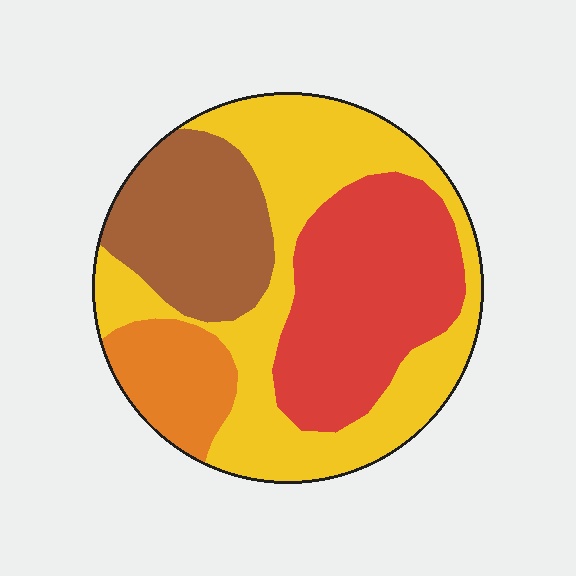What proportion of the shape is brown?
Brown covers around 20% of the shape.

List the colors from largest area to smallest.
From largest to smallest: yellow, red, brown, orange.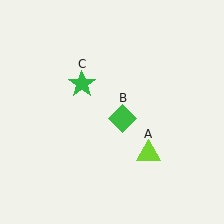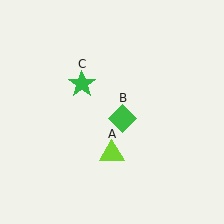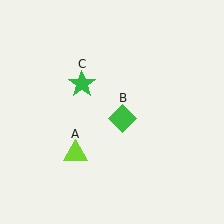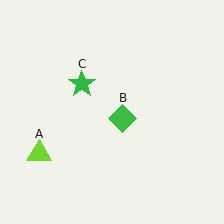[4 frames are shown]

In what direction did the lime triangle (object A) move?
The lime triangle (object A) moved left.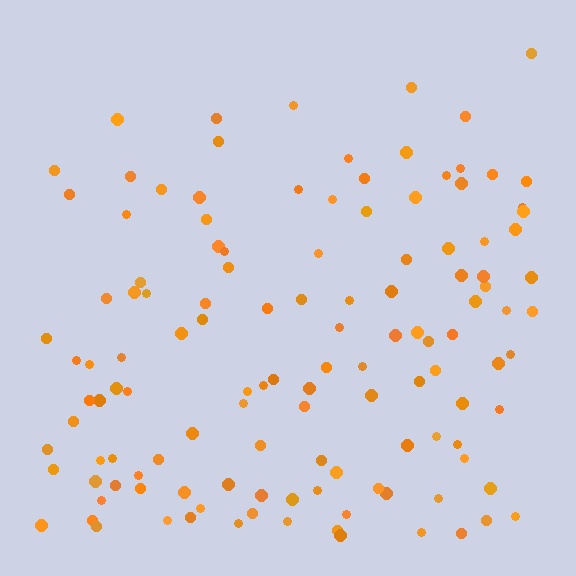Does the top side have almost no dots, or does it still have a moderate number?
Still a moderate number, just noticeably fewer than the bottom.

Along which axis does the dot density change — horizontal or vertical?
Vertical.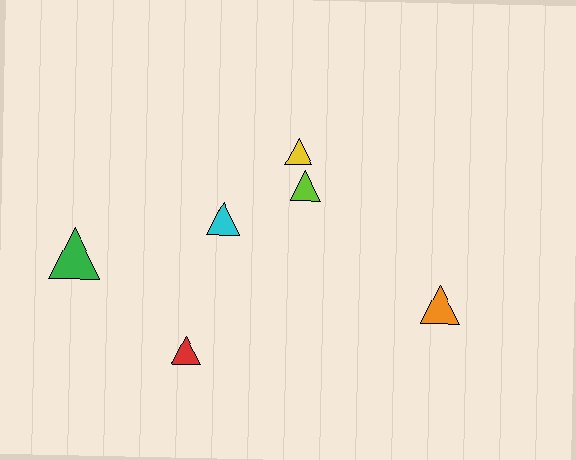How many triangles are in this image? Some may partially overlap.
There are 6 triangles.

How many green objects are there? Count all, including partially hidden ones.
There is 1 green object.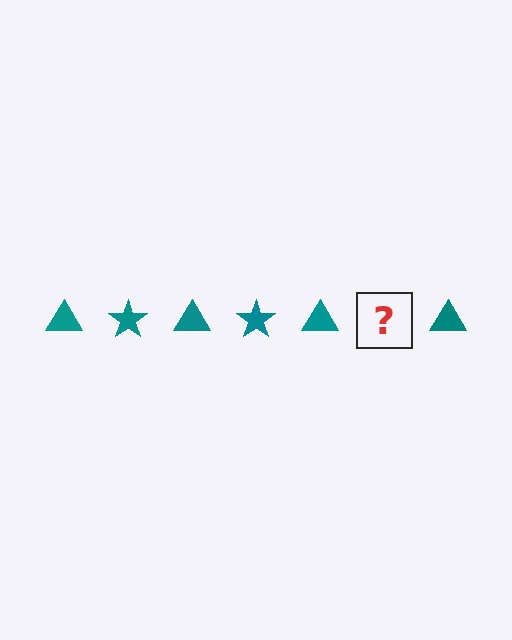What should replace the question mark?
The question mark should be replaced with a teal star.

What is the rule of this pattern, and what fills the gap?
The rule is that the pattern cycles through triangle, star shapes in teal. The gap should be filled with a teal star.